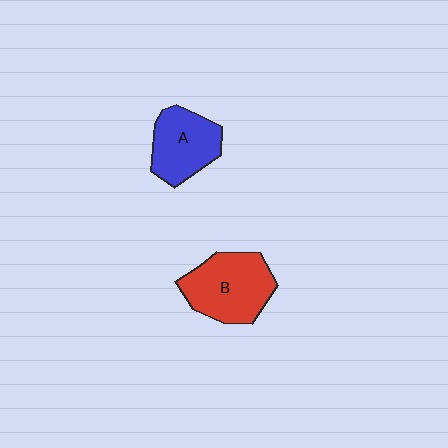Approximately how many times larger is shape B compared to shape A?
Approximately 1.2 times.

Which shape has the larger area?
Shape B (red).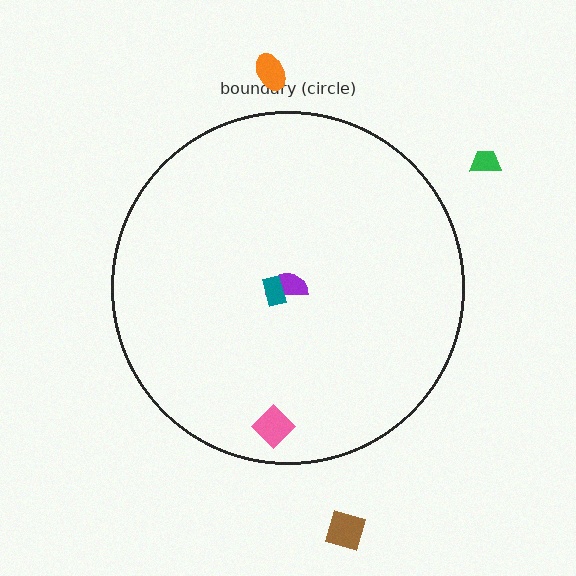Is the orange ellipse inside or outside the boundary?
Outside.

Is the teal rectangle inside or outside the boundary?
Inside.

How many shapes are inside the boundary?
3 inside, 3 outside.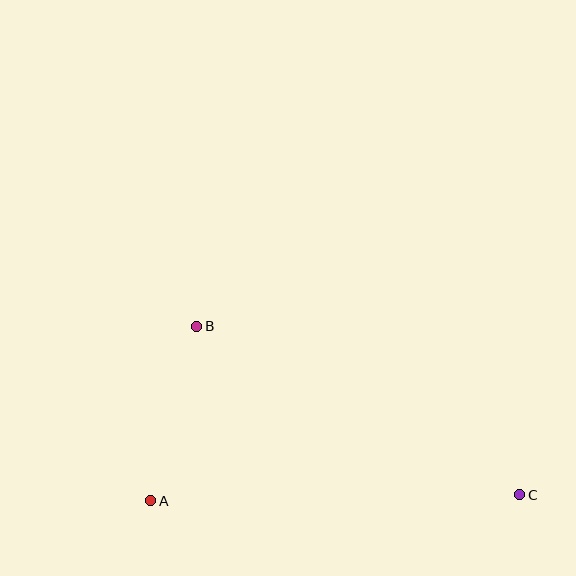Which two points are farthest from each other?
Points A and C are farthest from each other.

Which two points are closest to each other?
Points A and B are closest to each other.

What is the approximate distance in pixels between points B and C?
The distance between B and C is approximately 364 pixels.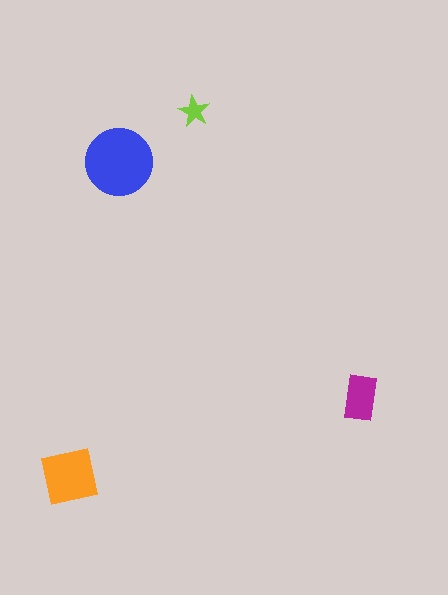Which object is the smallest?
The lime star.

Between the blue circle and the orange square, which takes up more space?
The blue circle.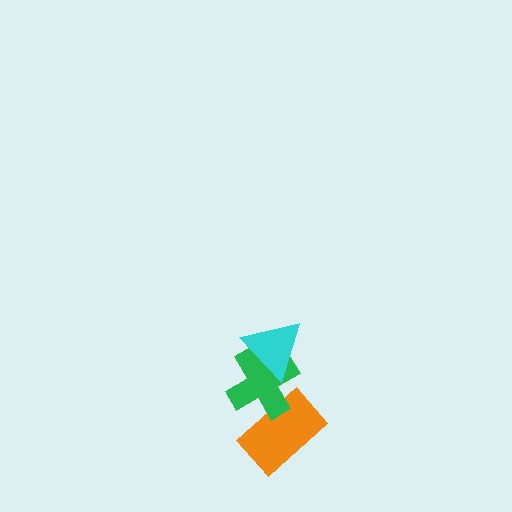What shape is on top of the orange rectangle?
The green cross is on top of the orange rectangle.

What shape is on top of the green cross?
The cyan triangle is on top of the green cross.